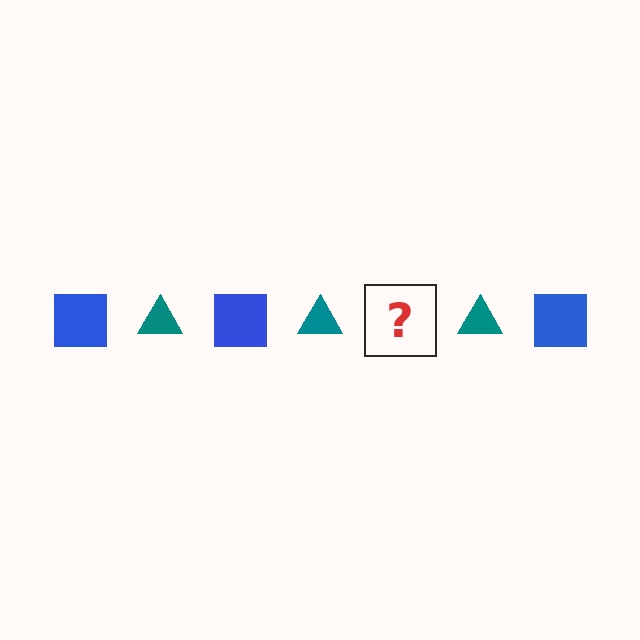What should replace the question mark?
The question mark should be replaced with a blue square.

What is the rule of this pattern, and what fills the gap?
The rule is that the pattern alternates between blue square and teal triangle. The gap should be filled with a blue square.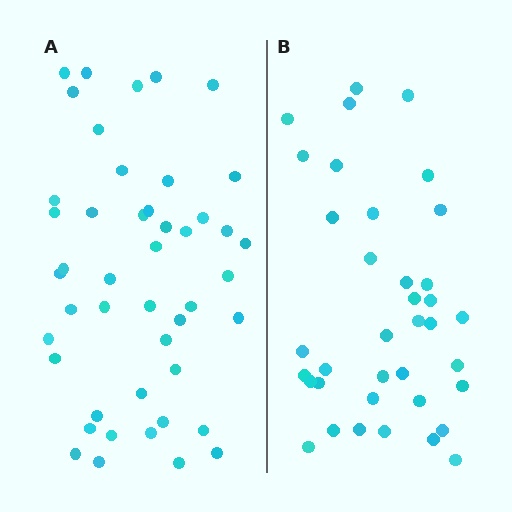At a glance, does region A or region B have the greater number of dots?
Region A (the left region) has more dots.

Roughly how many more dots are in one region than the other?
Region A has roughly 8 or so more dots than region B.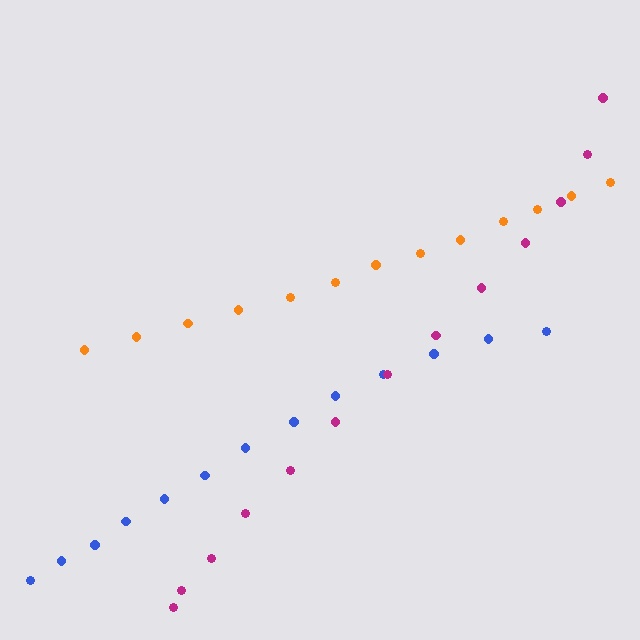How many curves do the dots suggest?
There are 3 distinct paths.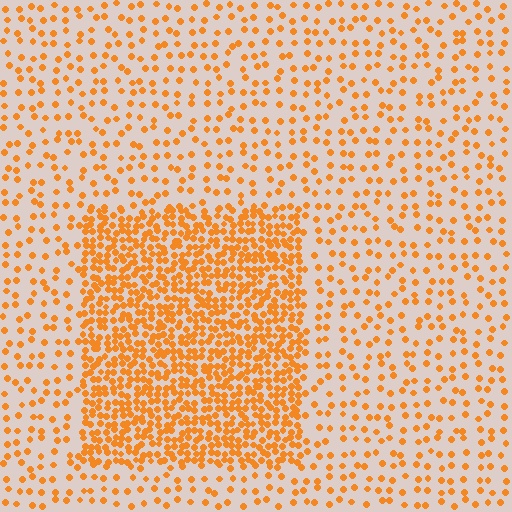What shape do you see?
I see a rectangle.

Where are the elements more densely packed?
The elements are more densely packed inside the rectangle boundary.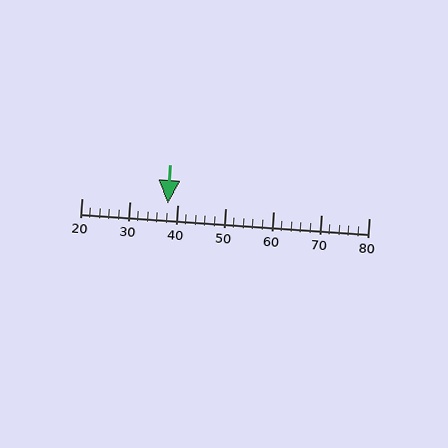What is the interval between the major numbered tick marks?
The major tick marks are spaced 10 units apart.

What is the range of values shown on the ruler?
The ruler shows values from 20 to 80.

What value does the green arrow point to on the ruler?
The green arrow points to approximately 38.